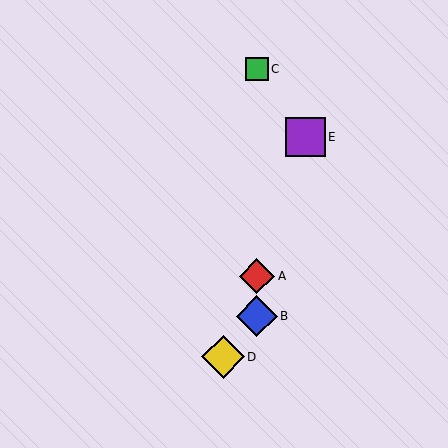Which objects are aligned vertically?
Objects A, B, C are aligned vertically.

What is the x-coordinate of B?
Object B is at x≈257.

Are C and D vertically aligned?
No, C is at x≈257 and D is at x≈223.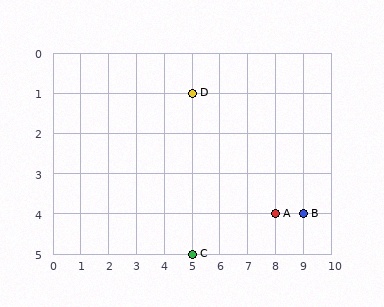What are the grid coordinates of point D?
Point D is at grid coordinates (5, 1).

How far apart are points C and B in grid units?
Points C and B are 4 columns and 1 row apart (about 4.1 grid units diagonally).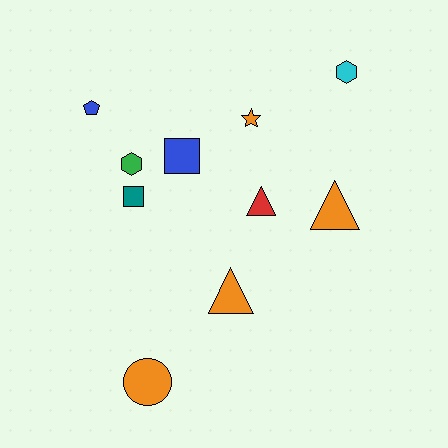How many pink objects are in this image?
There are no pink objects.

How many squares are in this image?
There are 2 squares.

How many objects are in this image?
There are 10 objects.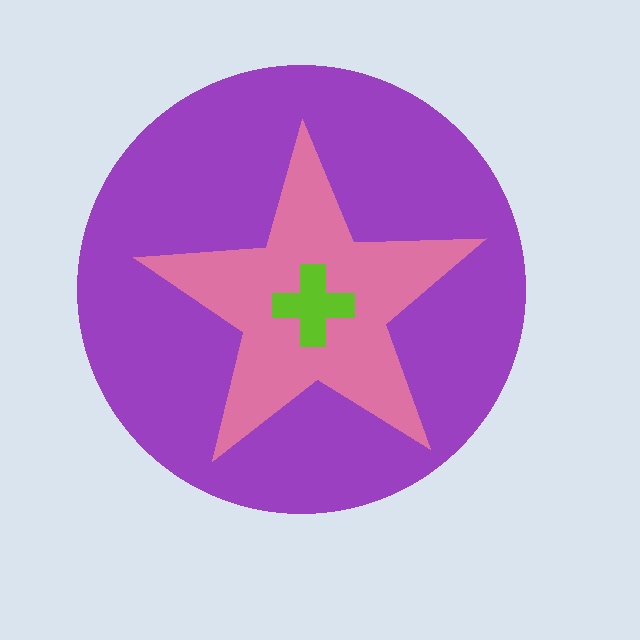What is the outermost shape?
The purple circle.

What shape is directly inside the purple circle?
The pink star.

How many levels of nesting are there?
3.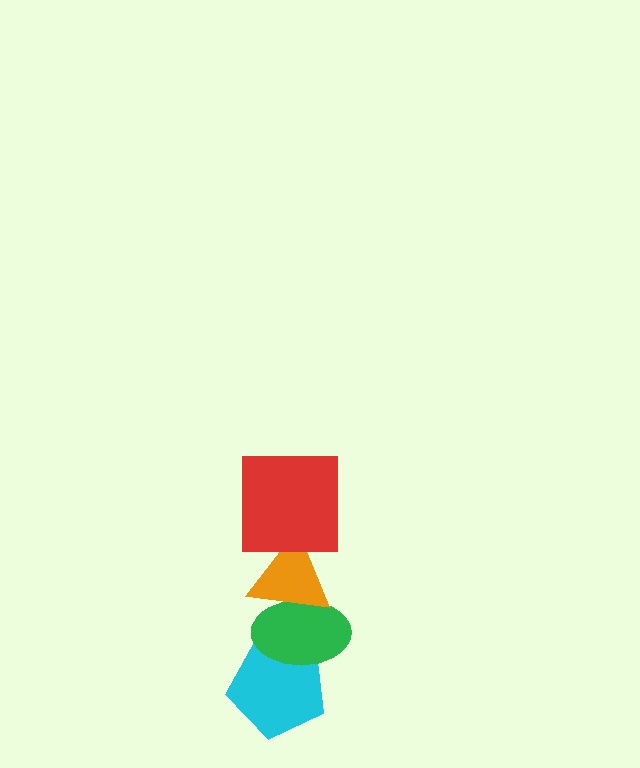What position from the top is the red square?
The red square is 1st from the top.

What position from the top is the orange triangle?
The orange triangle is 2nd from the top.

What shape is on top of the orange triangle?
The red square is on top of the orange triangle.